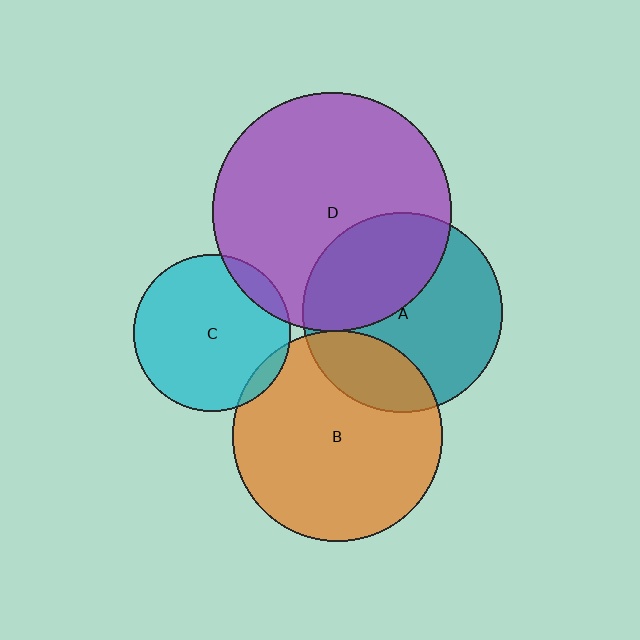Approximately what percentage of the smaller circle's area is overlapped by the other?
Approximately 5%.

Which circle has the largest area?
Circle D (purple).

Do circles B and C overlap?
Yes.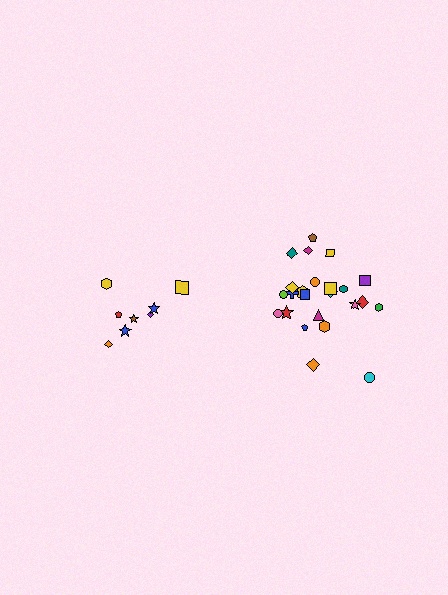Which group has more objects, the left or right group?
The right group.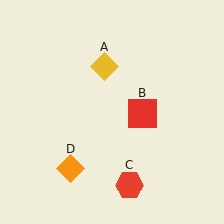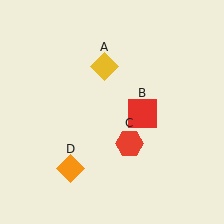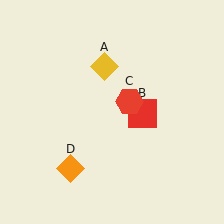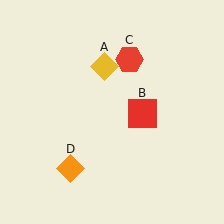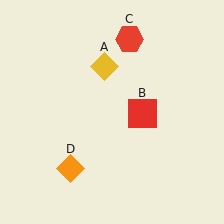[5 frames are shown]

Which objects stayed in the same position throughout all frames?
Yellow diamond (object A) and red square (object B) and orange diamond (object D) remained stationary.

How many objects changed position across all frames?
1 object changed position: red hexagon (object C).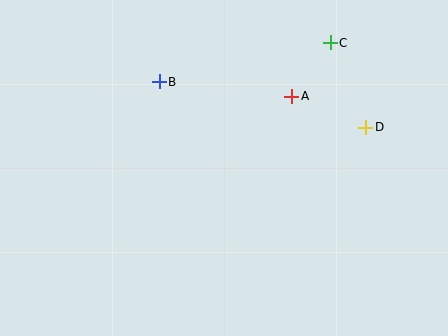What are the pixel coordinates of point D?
Point D is at (366, 127).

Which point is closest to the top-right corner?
Point C is closest to the top-right corner.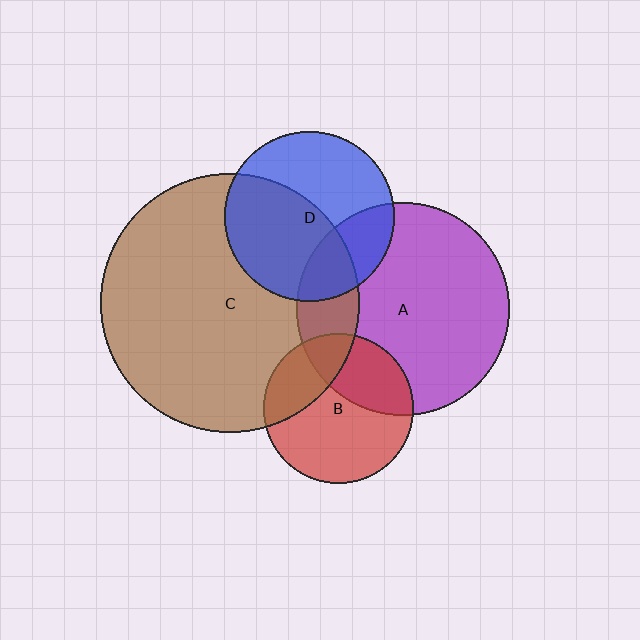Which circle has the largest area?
Circle C (brown).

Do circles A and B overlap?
Yes.